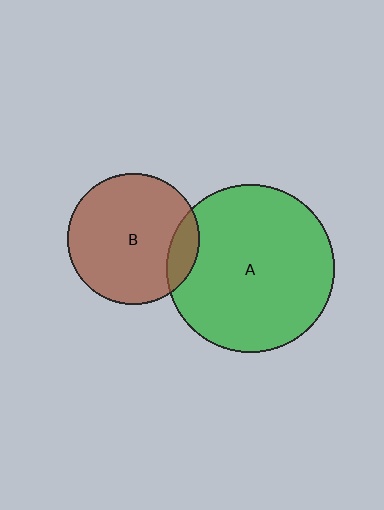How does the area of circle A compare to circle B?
Approximately 1.6 times.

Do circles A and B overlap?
Yes.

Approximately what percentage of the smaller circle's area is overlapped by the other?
Approximately 15%.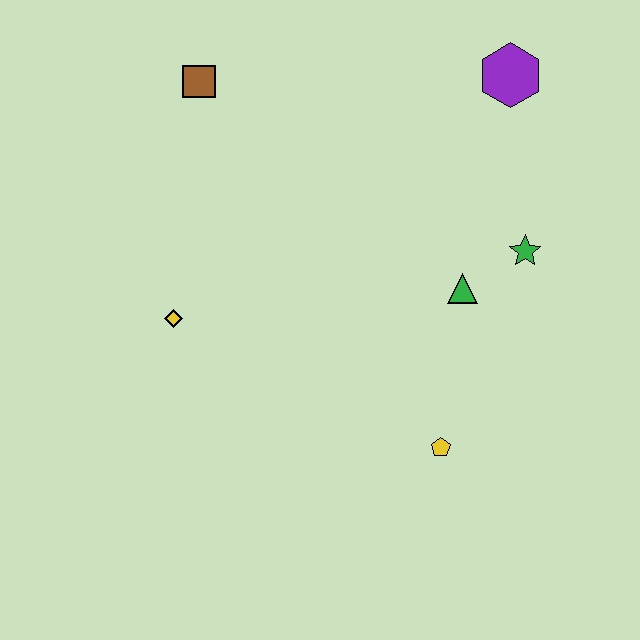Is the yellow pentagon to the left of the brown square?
No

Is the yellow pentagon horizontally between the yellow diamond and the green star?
Yes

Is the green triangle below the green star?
Yes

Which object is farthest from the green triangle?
The brown square is farthest from the green triangle.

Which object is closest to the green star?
The green triangle is closest to the green star.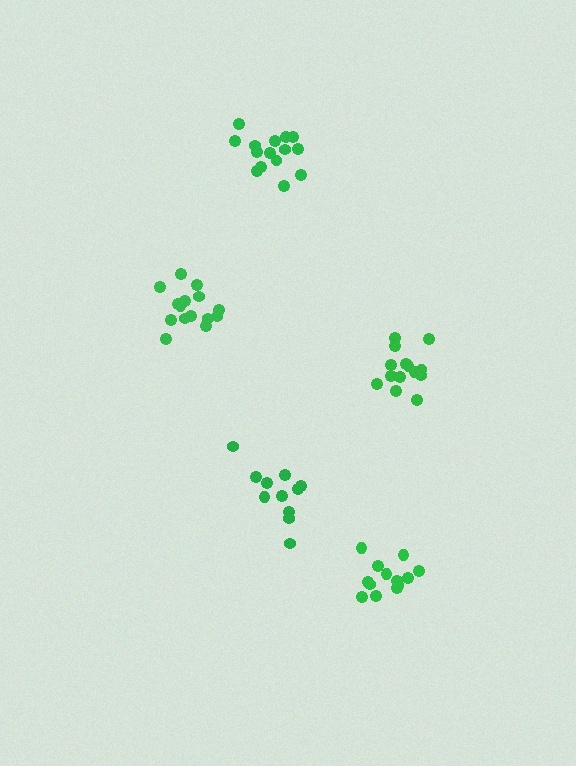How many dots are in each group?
Group 1: 14 dots, Group 2: 15 dots, Group 3: 11 dots, Group 4: 15 dots, Group 5: 13 dots (68 total).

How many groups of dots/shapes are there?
There are 5 groups.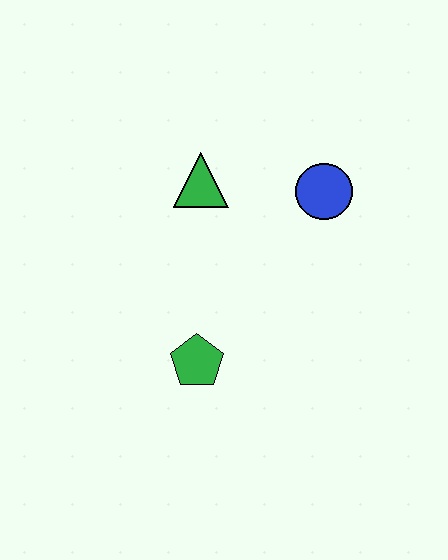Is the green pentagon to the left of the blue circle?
Yes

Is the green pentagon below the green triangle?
Yes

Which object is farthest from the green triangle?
The green pentagon is farthest from the green triangle.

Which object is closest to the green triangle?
The blue circle is closest to the green triangle.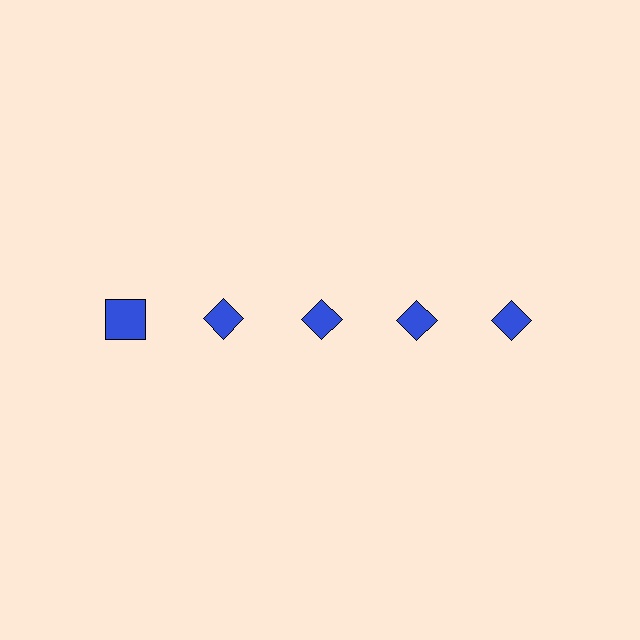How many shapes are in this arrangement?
There are 5 shapes arranged in a grid pattern.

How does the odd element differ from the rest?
It has a different shape: square instead of diamond.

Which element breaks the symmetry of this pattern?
The blue square in the top row, leftmost column breaks the symmetry. All other shapes are blue diamonds.